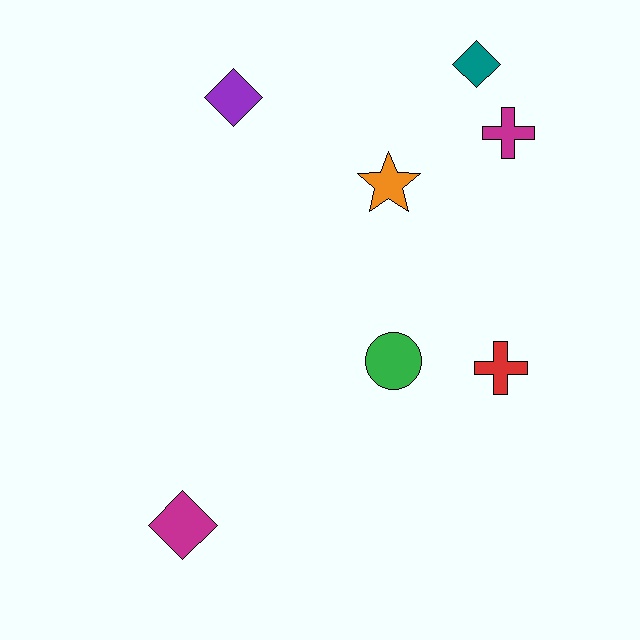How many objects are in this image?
There are 7 objects.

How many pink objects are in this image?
There are no pink objects.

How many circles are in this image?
There is 1 circle.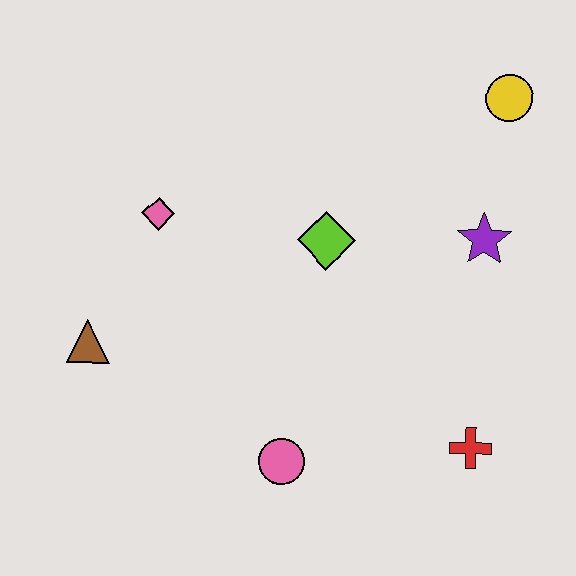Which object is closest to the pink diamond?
The brown triangle is closest to the pink diamond.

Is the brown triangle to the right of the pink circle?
No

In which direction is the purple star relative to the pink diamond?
The purple star is to the right of the pink diamond.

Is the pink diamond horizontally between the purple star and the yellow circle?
No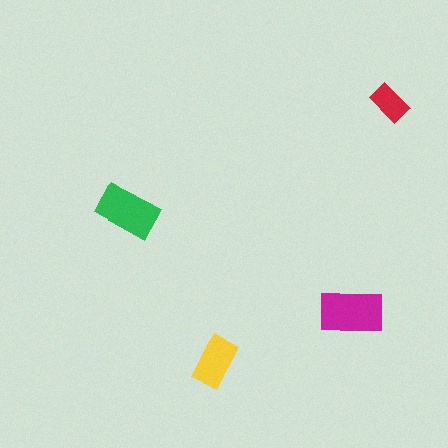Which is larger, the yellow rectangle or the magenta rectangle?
The magenta one.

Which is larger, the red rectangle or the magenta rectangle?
The magenta one.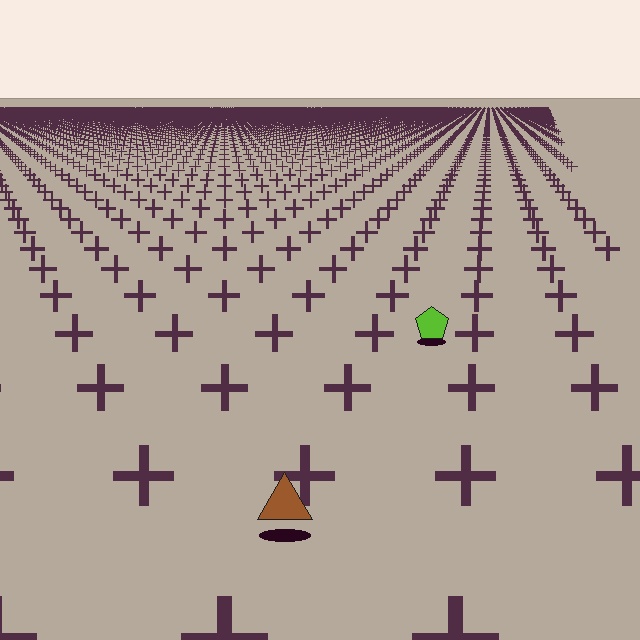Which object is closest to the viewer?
The brown triangle is closest. The texture marks near it are larger and more spread out.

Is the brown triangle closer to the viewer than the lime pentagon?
Yes. The brown triangle is closer — you can tell from the texture gradient: the ground texture is coarser near it.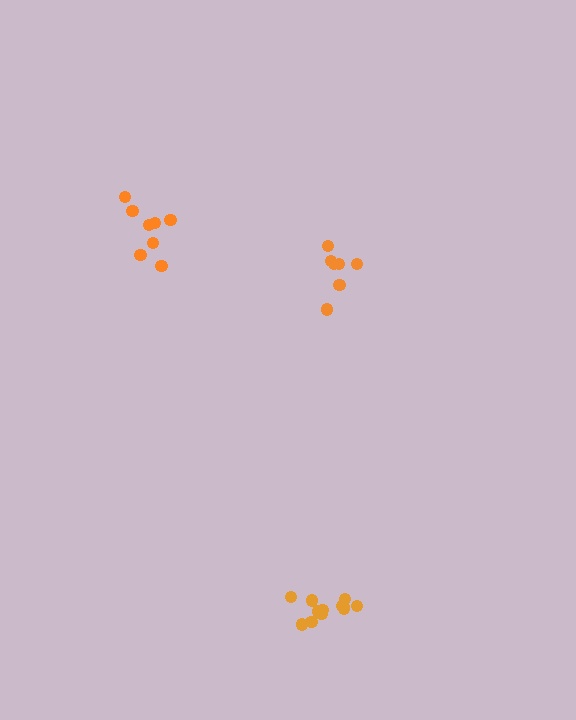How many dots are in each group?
Group 1: 12 dots, Group 2: 8 dots, Group 3: 7 dots (27 total).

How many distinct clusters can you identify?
There are 3 distinct clusters.